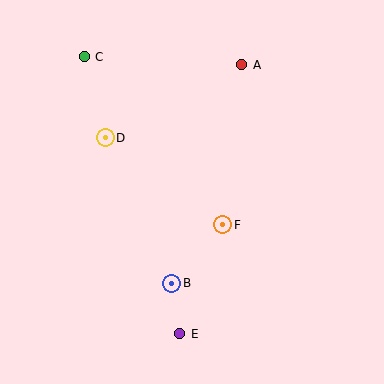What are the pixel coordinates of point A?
Point A is at (242, 65).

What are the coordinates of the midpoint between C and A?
The midpoint between C and A is at (163, 61).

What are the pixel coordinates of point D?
Point D is at (105, 138).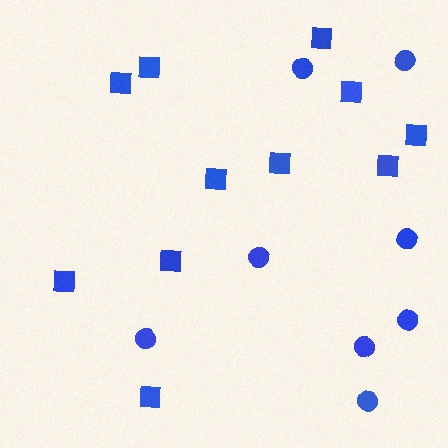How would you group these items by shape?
There are 2 groups: one group of circles (8) and one group of squares (11).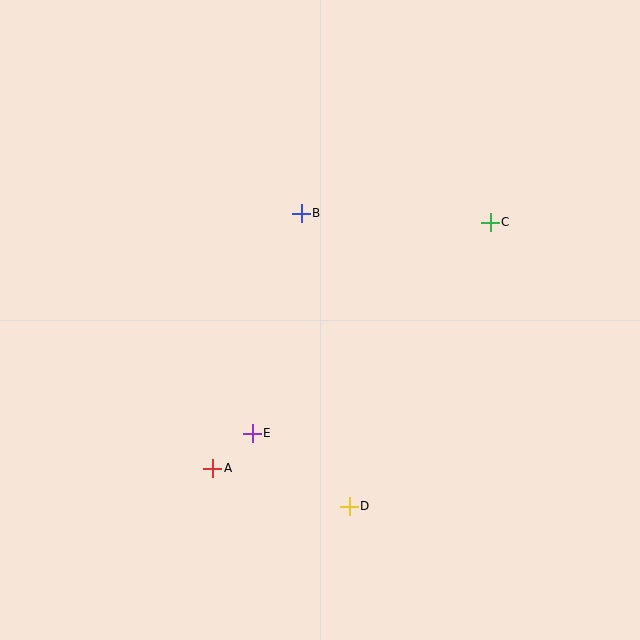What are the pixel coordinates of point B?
Point B is at (301, 213).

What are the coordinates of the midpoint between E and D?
The midpoint between E and D is at (301, 470).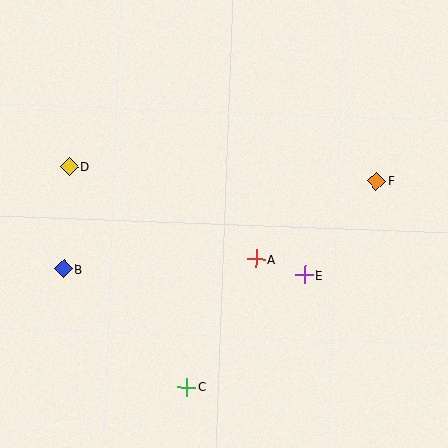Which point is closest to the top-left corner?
Point D is closest to the top-left corner.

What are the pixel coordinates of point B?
Point B is at (64, 269).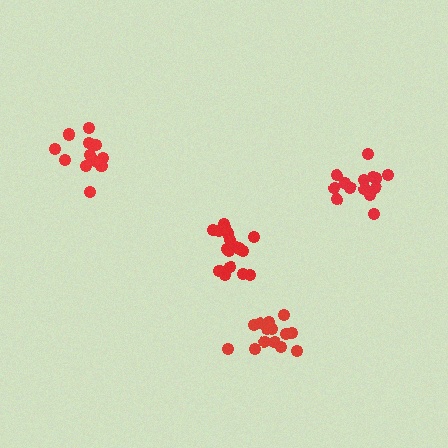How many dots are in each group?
Group 1: 17 dots, Group 2: 14 dots, Group 3: 12 dots, Group 4: 14 dots (57 total).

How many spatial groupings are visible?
There are 4 spatial groupings.